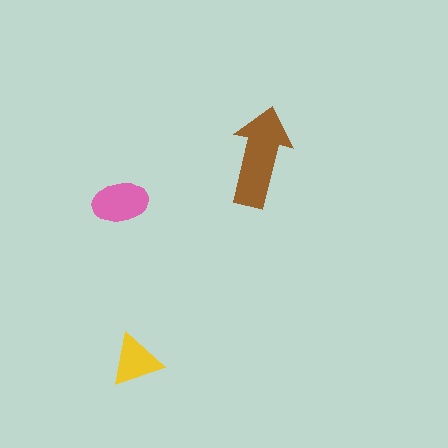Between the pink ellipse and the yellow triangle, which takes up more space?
The pink ellipse.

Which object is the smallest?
The yellow triangle.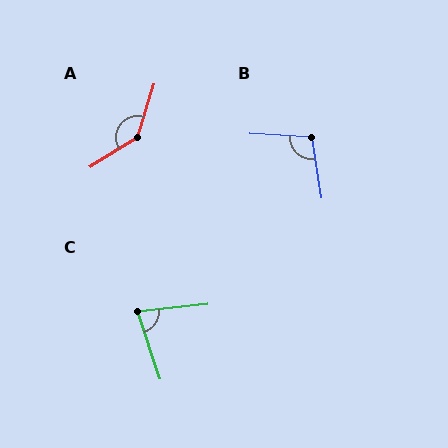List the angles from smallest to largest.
C (78°), B (103°), A (139°).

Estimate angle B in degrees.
Approximately 103 degrees.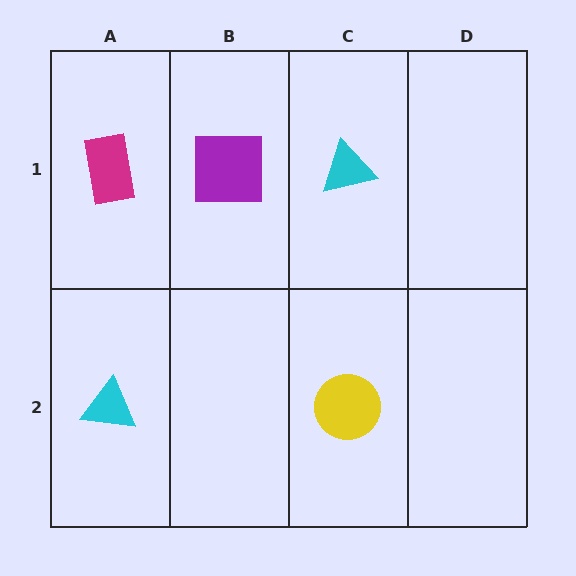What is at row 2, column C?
A yellow circle.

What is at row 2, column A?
A cyan triangle.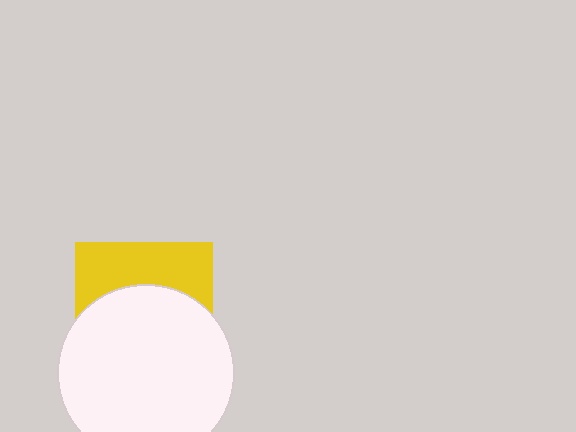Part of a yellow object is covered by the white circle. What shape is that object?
It is a square.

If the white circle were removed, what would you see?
You would see the complete yellow square.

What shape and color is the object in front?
The object in front is a white circle.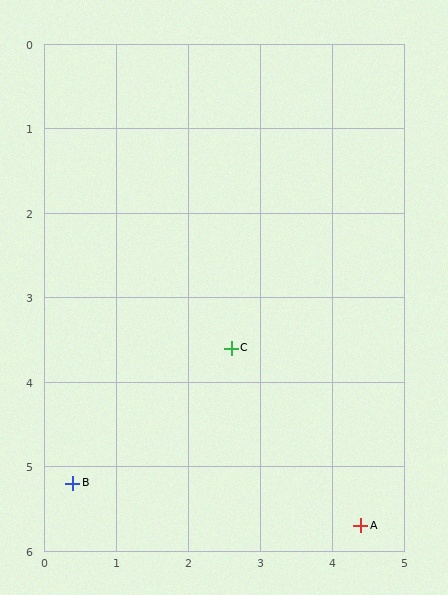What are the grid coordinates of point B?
Point B is at approximately (0.4, 5.2).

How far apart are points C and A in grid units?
Points C and A are about 2.8 grid units apart.